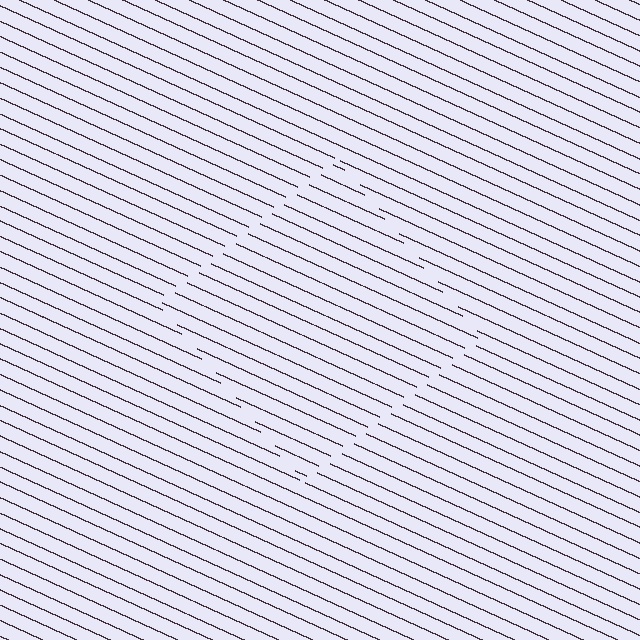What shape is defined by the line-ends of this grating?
An illusory square. The interior of the shape contains the same grating, shifted by half a period — the contour is defined by the phase discontinuity where line-ends from the inner and outer gratings abut.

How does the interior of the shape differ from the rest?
The interior of the shape contains the same grating, shifted by half a period — the contour is defined by the phase discontinuity where line-ends from the inner and outer gratings abut.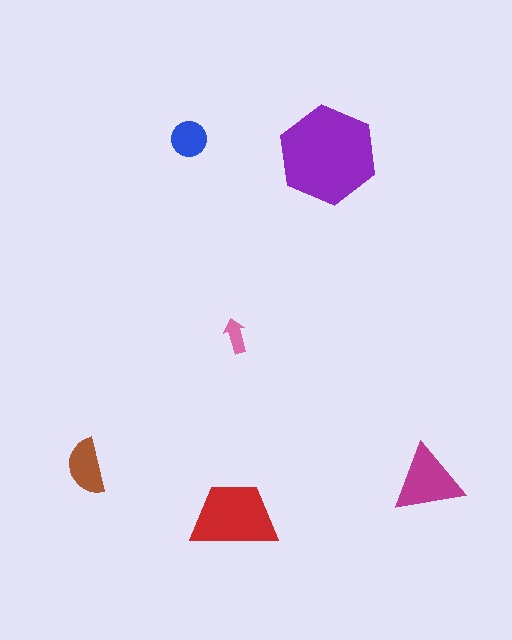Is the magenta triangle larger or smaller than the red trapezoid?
Smaller.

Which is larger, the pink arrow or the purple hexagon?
The purple hexagon.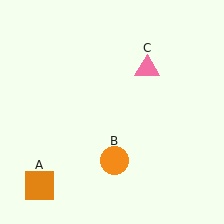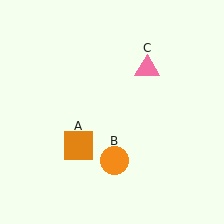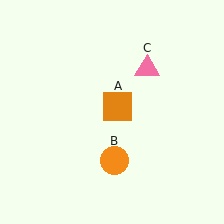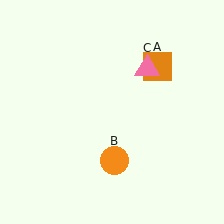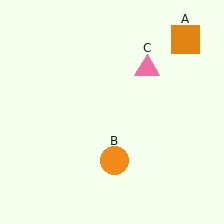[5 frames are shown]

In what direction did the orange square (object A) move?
The orange square (object A) moved up and to the right.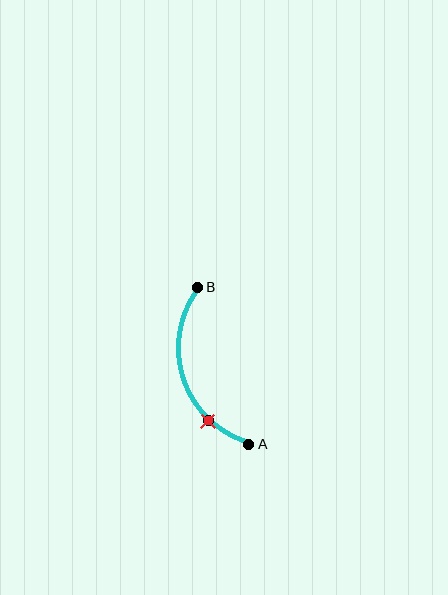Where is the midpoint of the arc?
The arc midpoint is the point on the curve farthest from the straight line joining A and B. It sits to the left of that line.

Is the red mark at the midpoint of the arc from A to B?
No. The red mark lies on the arc but is closer to endpoint A. The arc midpoint would be at the point on the curve equidistant along the arc from both A and B.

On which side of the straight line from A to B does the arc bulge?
The arc bulges to the left of the straight line connecting A and B.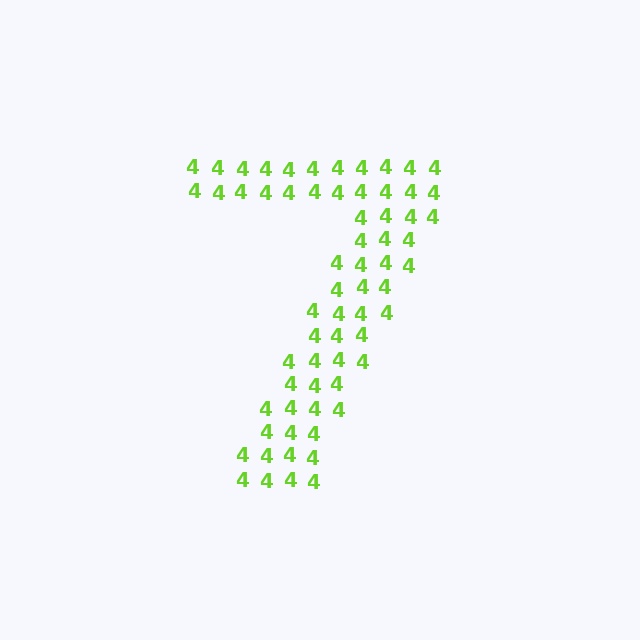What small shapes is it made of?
It is made of small digit 4's.